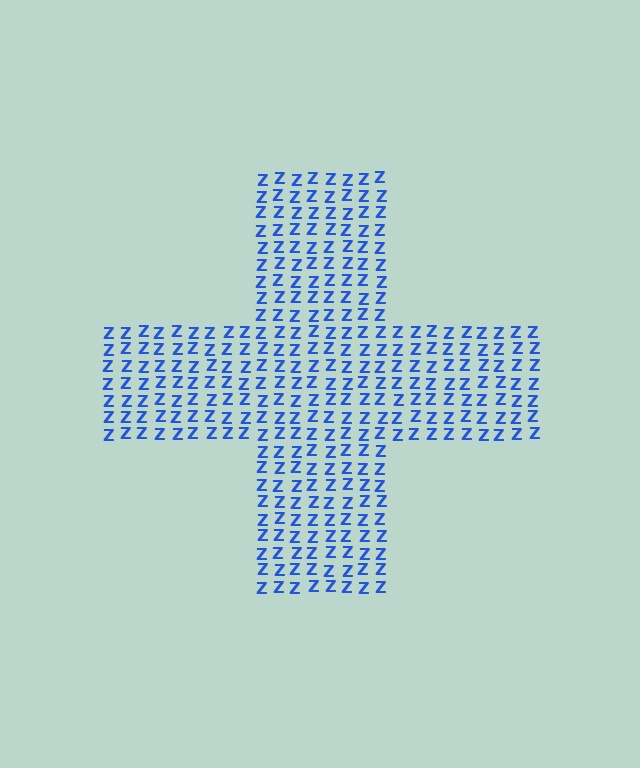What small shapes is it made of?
It is made of small letter Z's.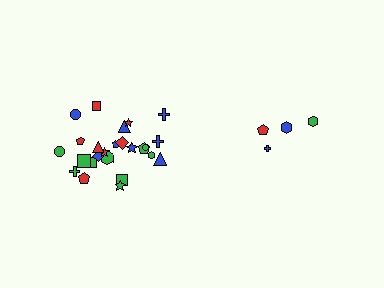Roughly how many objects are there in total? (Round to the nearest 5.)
Roughly 30 objects in total.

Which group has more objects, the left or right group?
The left group.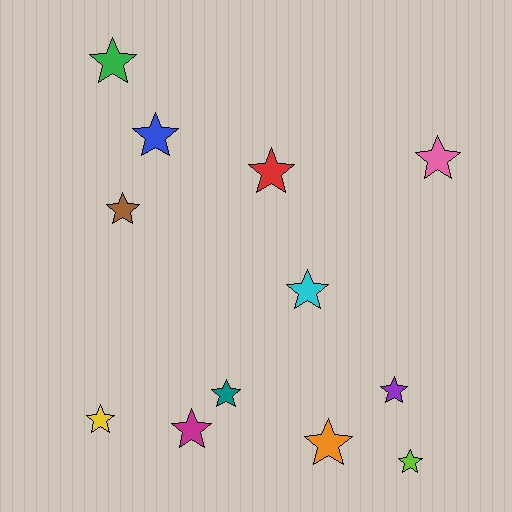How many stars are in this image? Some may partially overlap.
There are 12 stars.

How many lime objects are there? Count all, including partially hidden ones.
There is 1 lime object.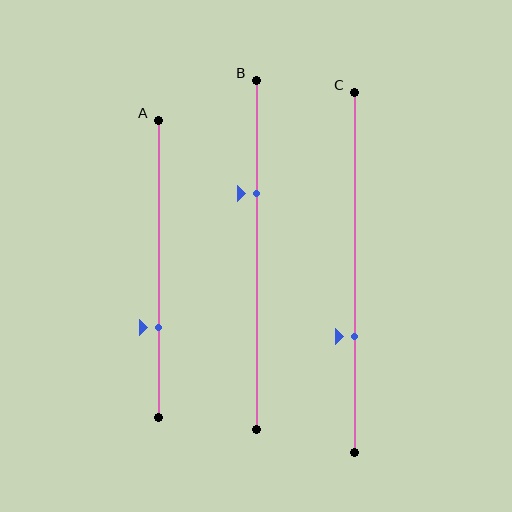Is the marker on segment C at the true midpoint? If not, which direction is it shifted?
No, the marker on segment C is shifted downward by about 18% of the segment length.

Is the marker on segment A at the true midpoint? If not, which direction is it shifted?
No, the marker on segment A is shifted downward by about 19% of the segment length.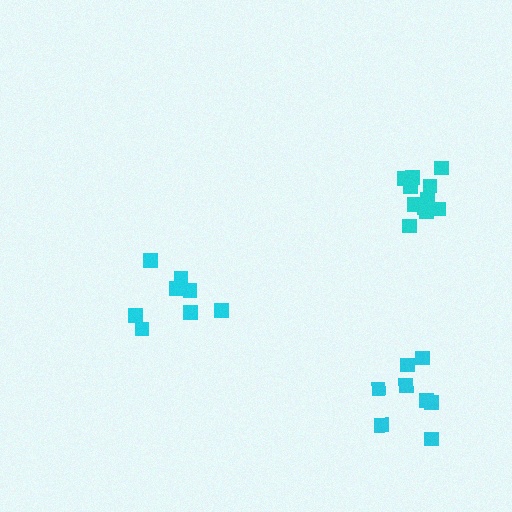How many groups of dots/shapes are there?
There are 3 groups.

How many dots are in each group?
Group 1: 8 dots, Group 2: 8 dots, Group 3: 11 dots (27 total).